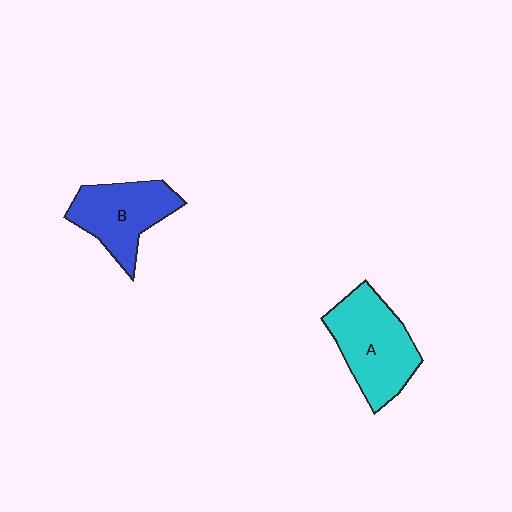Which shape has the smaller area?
Shape B (blue).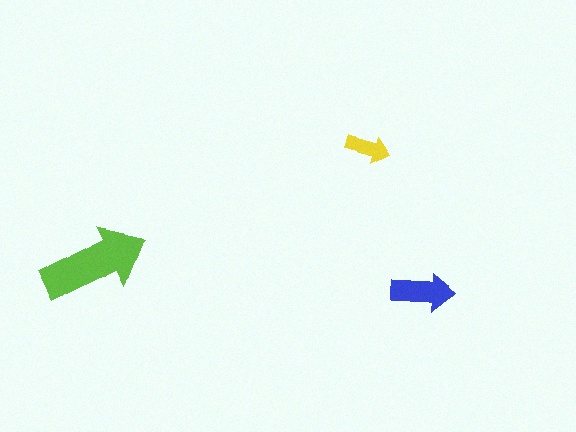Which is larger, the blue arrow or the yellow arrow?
The blue one.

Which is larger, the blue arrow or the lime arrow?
The lime one.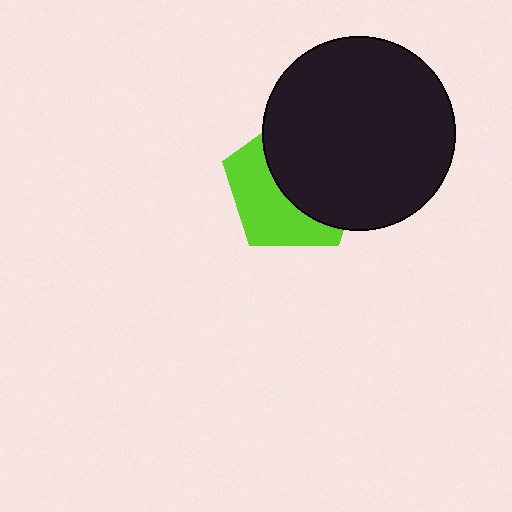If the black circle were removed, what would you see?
You would see the complete lime pentagon.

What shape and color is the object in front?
The object in front is a black circle.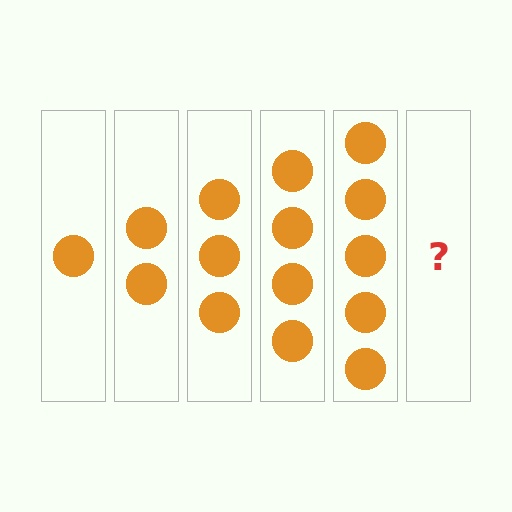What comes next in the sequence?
The next element should be 6 circles.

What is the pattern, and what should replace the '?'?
The pattern is that each step adds one more circle. The '?' should be 6 circles.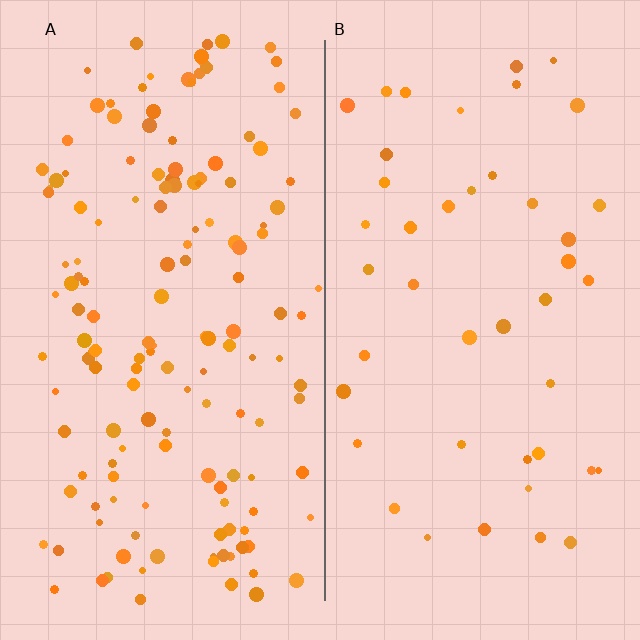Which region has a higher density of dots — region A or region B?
A (the left).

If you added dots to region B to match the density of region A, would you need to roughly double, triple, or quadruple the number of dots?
Approximately triple.